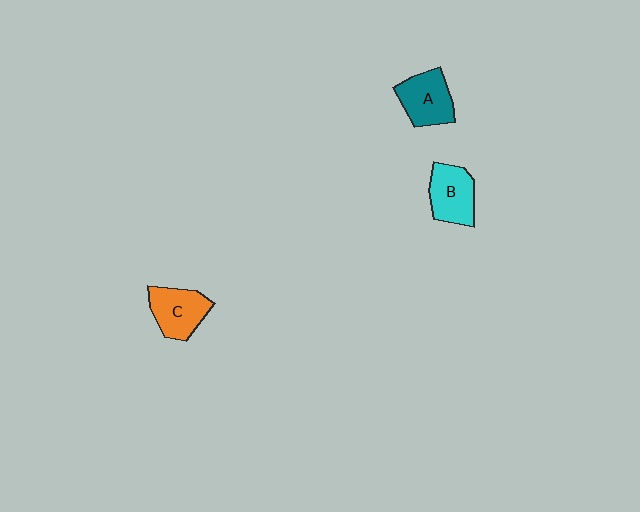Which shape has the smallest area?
Shape C (orange).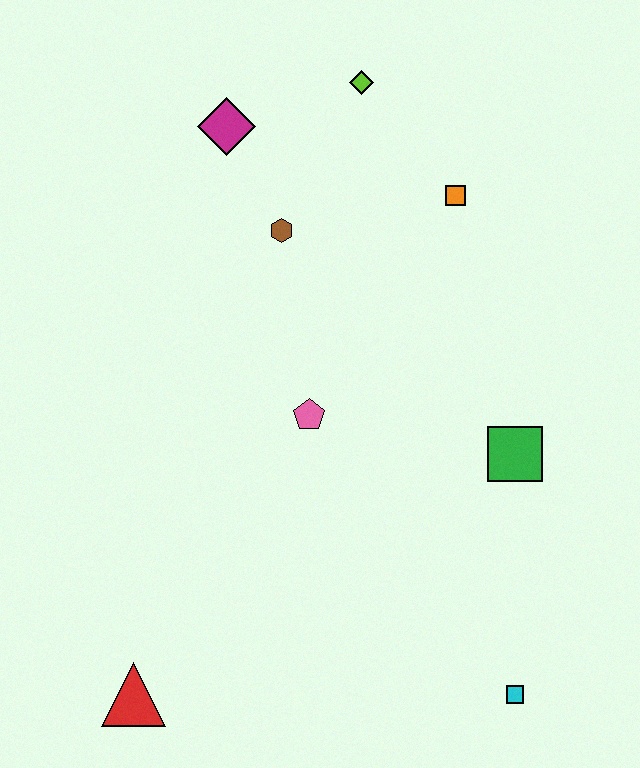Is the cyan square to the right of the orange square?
Yes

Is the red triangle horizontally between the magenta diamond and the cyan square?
No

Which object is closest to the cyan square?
The green square is closest to the cyan square.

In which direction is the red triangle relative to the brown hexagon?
The red triangle is below the brown hexagon.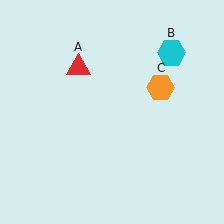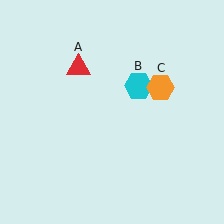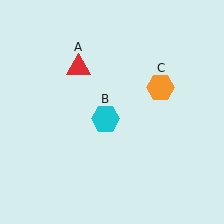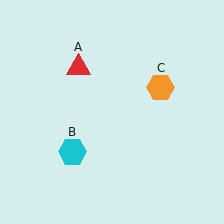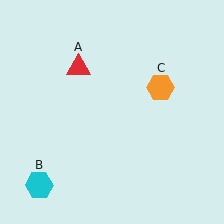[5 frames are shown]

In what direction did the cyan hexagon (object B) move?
The cyan hexagon (object B) moved down and to the left.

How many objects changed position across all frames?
1 object changed position: cyan hexagon (object B).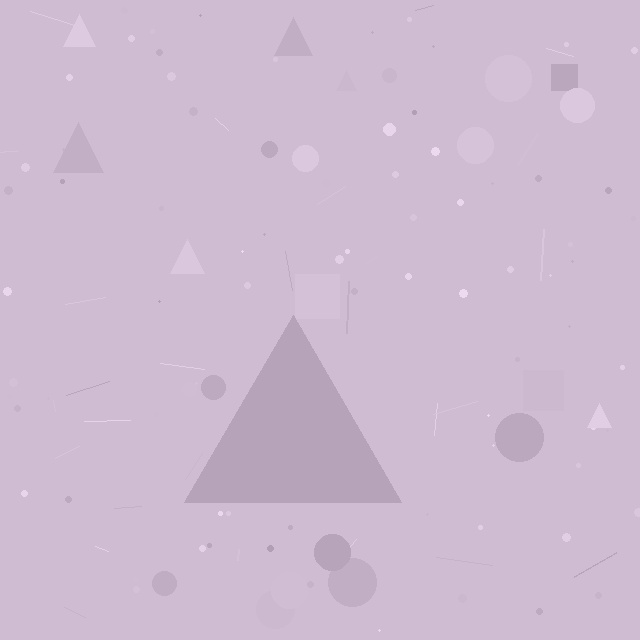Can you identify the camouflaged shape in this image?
The camouflaged shape is a triangle.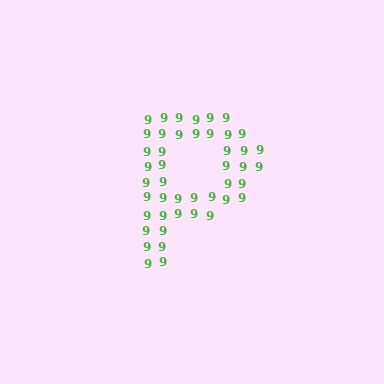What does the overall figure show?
The overall figure shows the letter P.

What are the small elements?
The small elements are digit 9's.